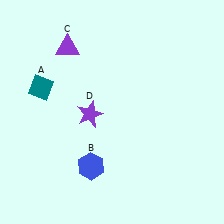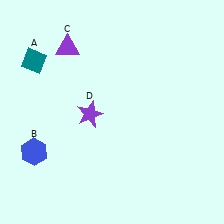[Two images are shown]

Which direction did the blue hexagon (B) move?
The blue hexagon (B) moved left.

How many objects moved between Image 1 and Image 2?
2 objects moved between the two images.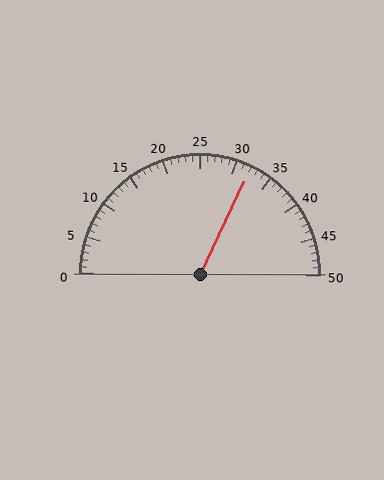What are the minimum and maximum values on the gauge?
The gauge ranges from 0 to 50.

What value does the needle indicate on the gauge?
The needle indicates approximately 32.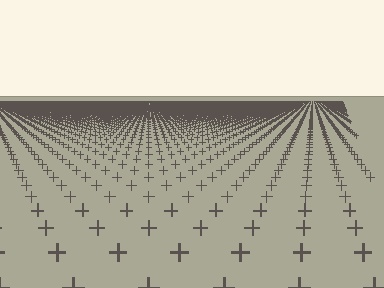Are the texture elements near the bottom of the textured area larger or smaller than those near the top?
Larger. Near the bottom, elements are closer to the viewer and appear at a bigger on-screen size.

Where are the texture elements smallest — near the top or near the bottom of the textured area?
Near the top.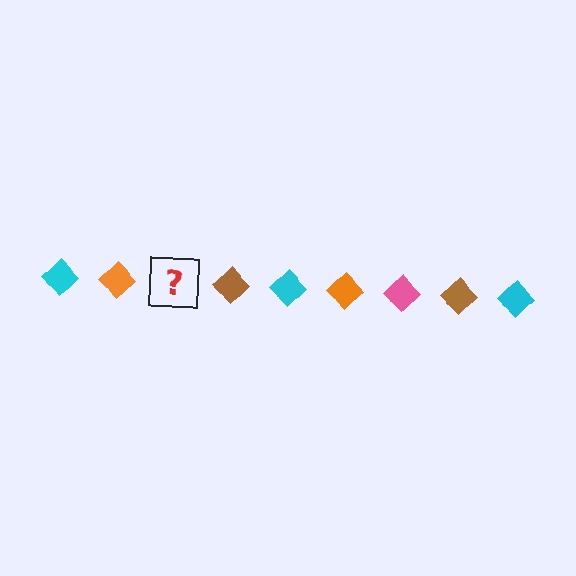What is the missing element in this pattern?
The missing element is a pink diamond.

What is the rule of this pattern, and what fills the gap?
The rule is that the pattern cycles through cyan, orange, pink, brown diamonds. The gap should be filled with a pink diamond.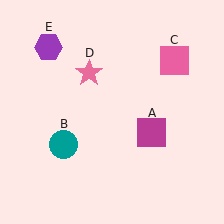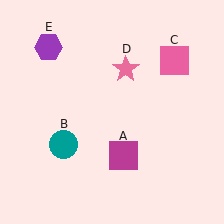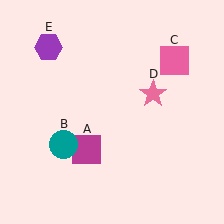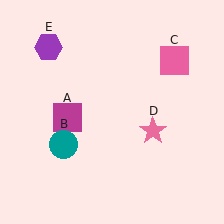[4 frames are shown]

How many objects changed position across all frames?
2 objects changed position: magenta square (object A), pink star (object D).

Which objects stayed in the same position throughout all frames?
Teal circle (object B) and pink square (object C) and purple hexagon (object E) remained stationary.